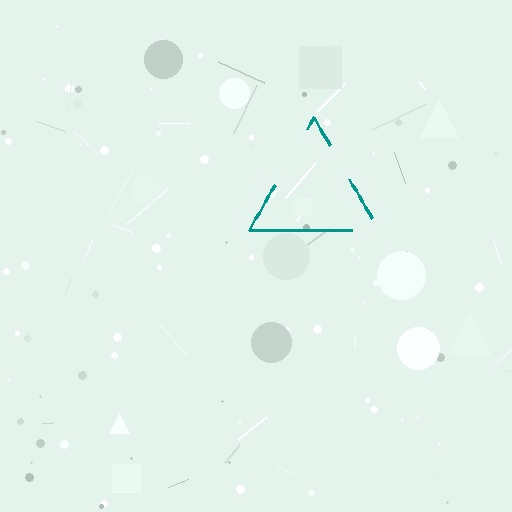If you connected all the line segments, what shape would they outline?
They would outline a triangle.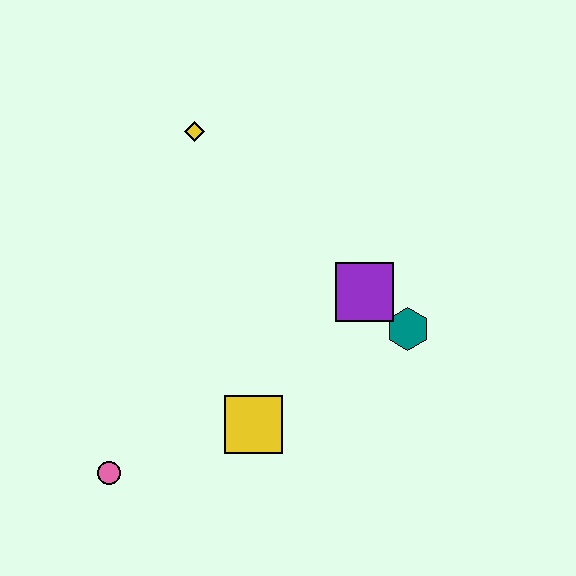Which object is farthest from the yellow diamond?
The pink circle is farthest from the yellow diamond.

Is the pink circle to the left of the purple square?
Yes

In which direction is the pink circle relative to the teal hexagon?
The pink circle is to the left of the teal hexagon.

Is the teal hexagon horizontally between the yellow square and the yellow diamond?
No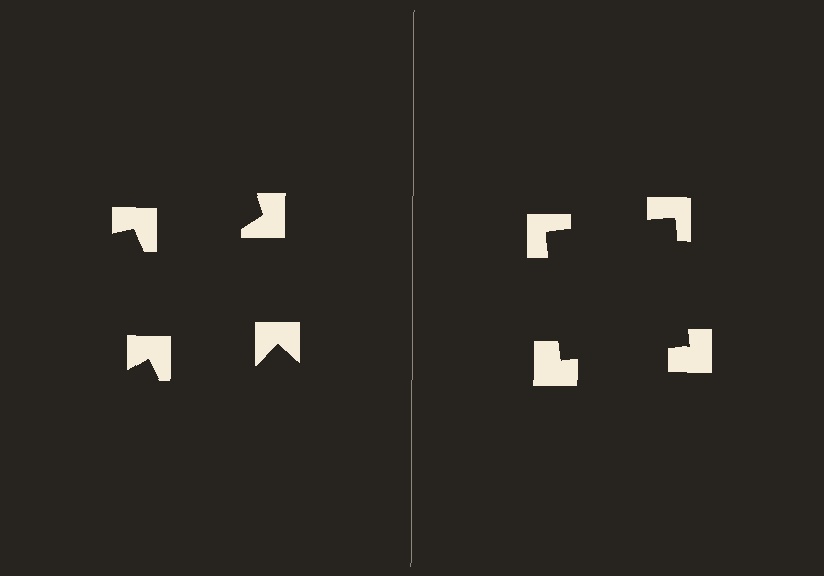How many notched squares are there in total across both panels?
8 — 4 on each side.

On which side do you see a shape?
An illusory square appears on the right side. On the left side the wedge cuts are rotated, so no coherent shape forms.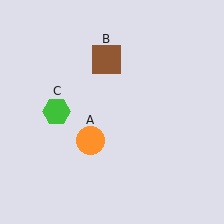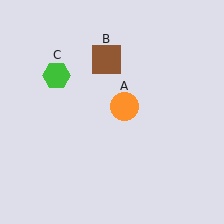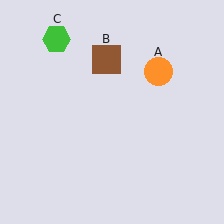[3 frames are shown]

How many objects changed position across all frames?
2 objects changed position: orange circle (object A), green hexagon (object C).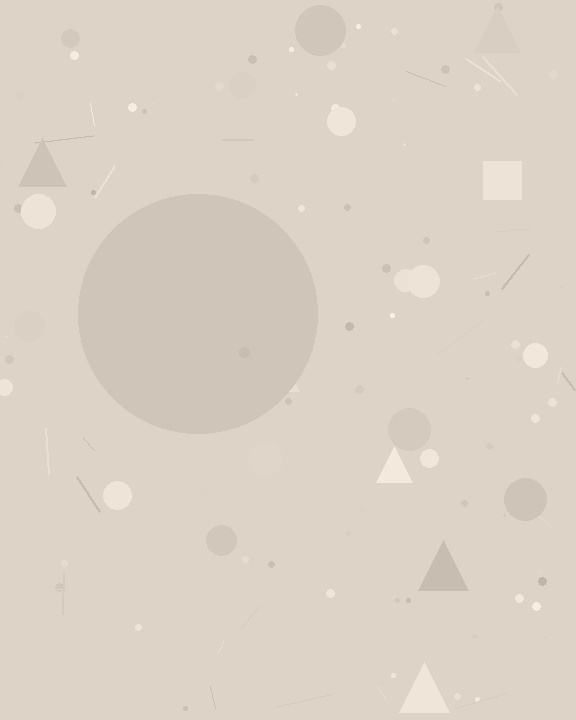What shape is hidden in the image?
A circle is hidden in the image.